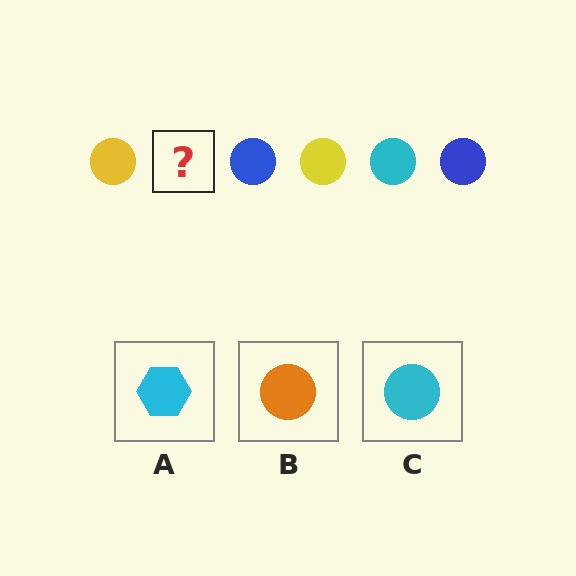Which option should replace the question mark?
Option C.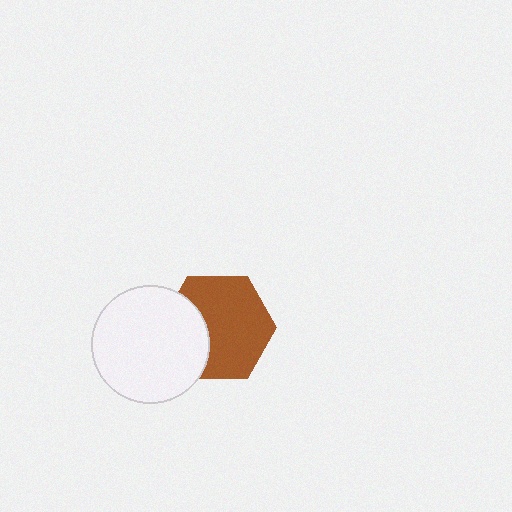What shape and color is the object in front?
The object in front is a white circle.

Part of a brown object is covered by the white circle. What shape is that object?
It is a hexagon.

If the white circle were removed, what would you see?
You would see the complete brown hexagon.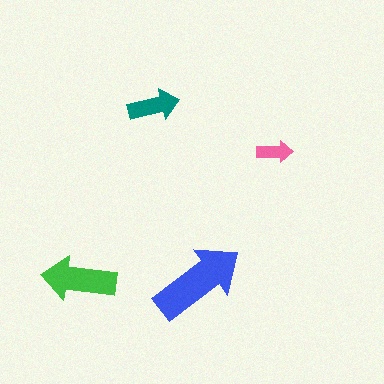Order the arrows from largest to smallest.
the blue one, the green one, the teal one, the pink one.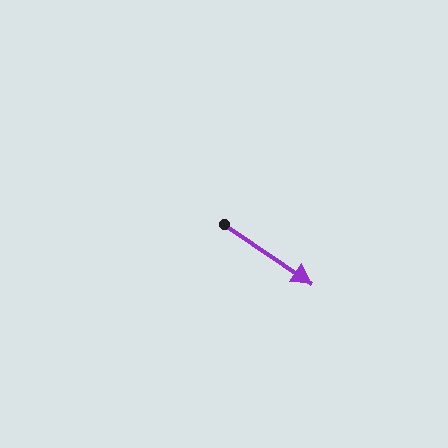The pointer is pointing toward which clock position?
Roughly 4 o'clock.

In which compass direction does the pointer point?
Southeast.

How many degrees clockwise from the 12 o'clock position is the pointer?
Approximately 124 degrees.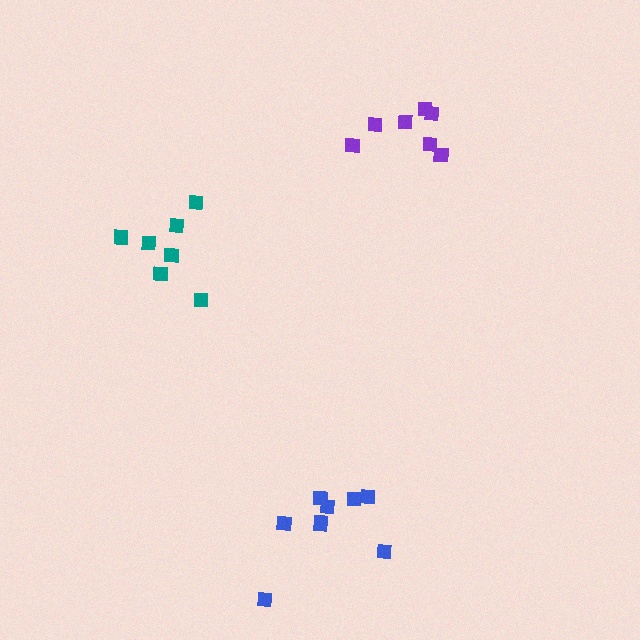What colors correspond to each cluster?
The clusters are colored: blue, teal, purple.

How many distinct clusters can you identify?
There are 3 distinct clusters.